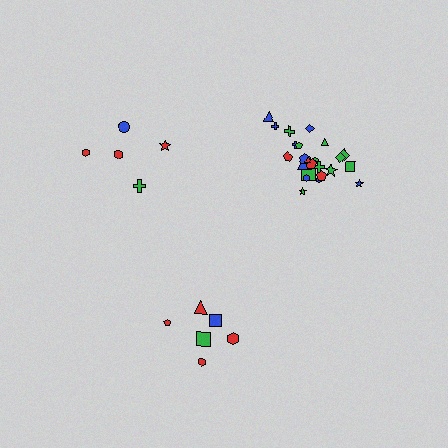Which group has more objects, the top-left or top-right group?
The top-right group.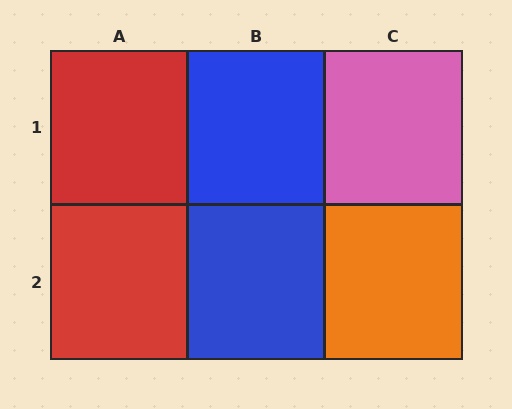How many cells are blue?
2 cells are blue.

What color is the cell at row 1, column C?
Pink.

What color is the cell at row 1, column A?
Red.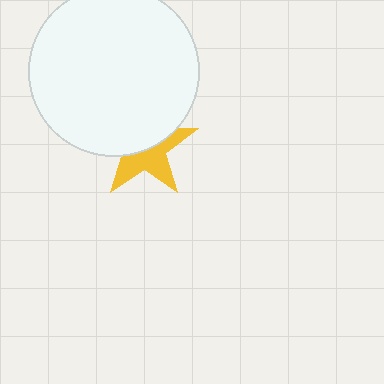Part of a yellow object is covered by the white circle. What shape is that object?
It is a star.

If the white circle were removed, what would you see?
You would see the complete yellow star.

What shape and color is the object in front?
The object in front is a white circle.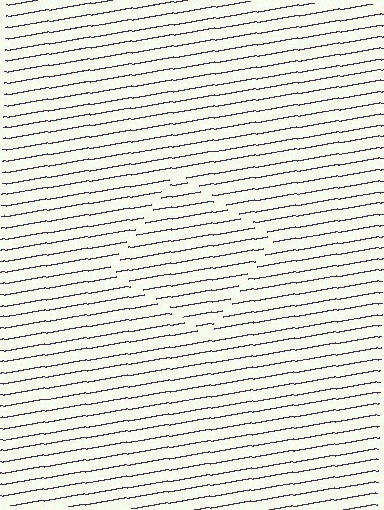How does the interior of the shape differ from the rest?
The interior of the shape contains the same grating, shifted by half a period — the contour is defined by the phase discontinuity where line-ends from the inner and outer gratings abut.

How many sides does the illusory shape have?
4 sides — the line-ends trace a square.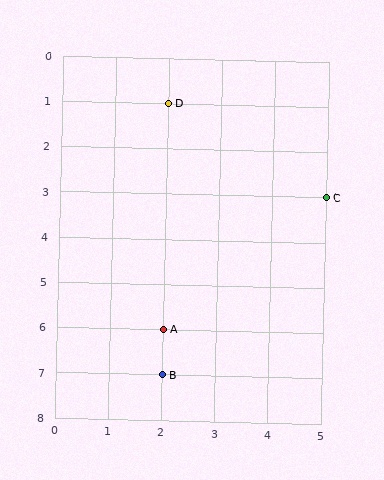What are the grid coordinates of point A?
Point A is at grid coordinates (2, 6).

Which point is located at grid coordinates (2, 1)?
Point D is at (2, 1).